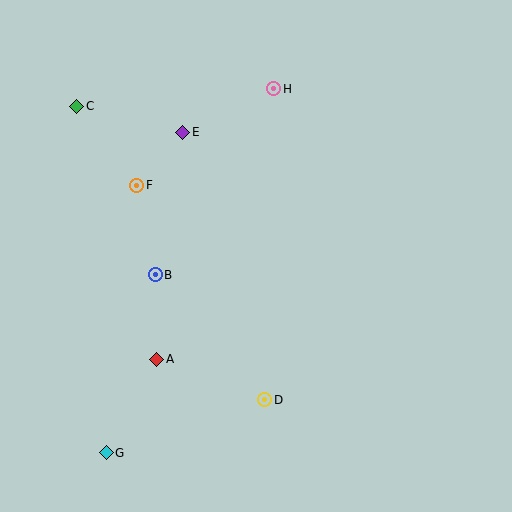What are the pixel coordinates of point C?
Point C is at (77, 106).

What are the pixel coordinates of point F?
Point F is at (137, 185).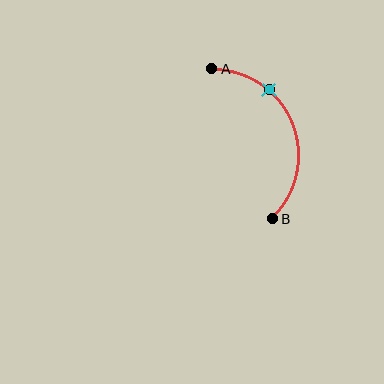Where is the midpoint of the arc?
The arc midpoint is the point on the curve farthest from the straight line joining A and B. It sits to the right of that line.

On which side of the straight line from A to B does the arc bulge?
The arc bulges to the right of the straight line connecting A and B.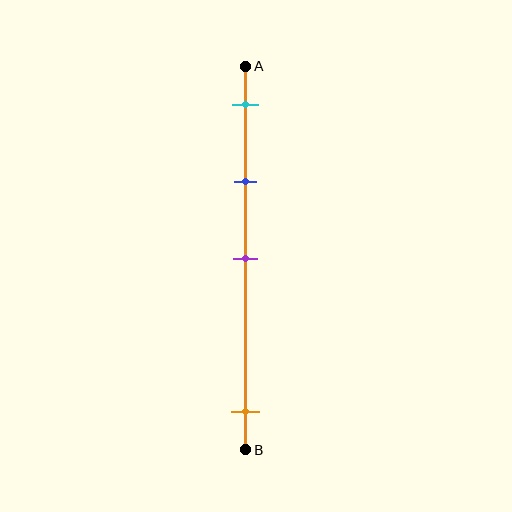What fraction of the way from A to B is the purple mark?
The purple mark is approximately 50% (0.5) of the way from A to B.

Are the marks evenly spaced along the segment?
No, the marks are not evenly spaced.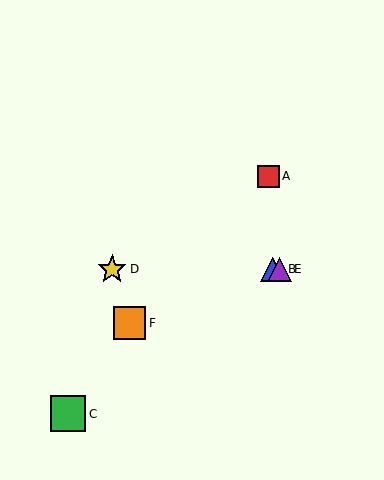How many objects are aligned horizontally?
3 objects (B, D, E) are aligned horizontally.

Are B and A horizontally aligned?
No, B is at y≈269 and A is at y≈176.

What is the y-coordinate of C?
Object C is at y≈414.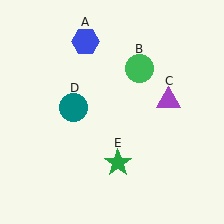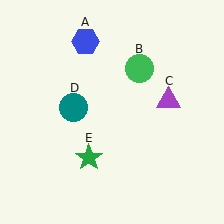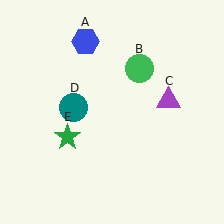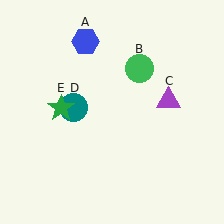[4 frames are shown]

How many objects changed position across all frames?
1 object changed position: green star (object E).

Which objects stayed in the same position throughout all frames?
Blue hexagon (object A) and green circle (object B) and purple triangle (object C) and teal circle (object D) remained stationary.